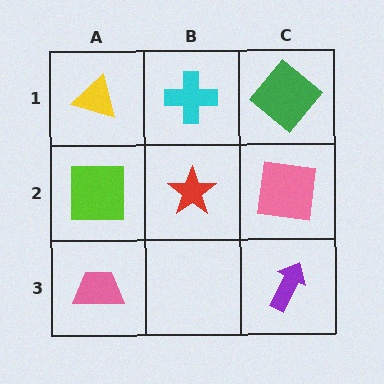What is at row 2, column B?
A red star.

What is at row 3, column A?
A pink trapezoid.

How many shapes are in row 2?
3 shapes.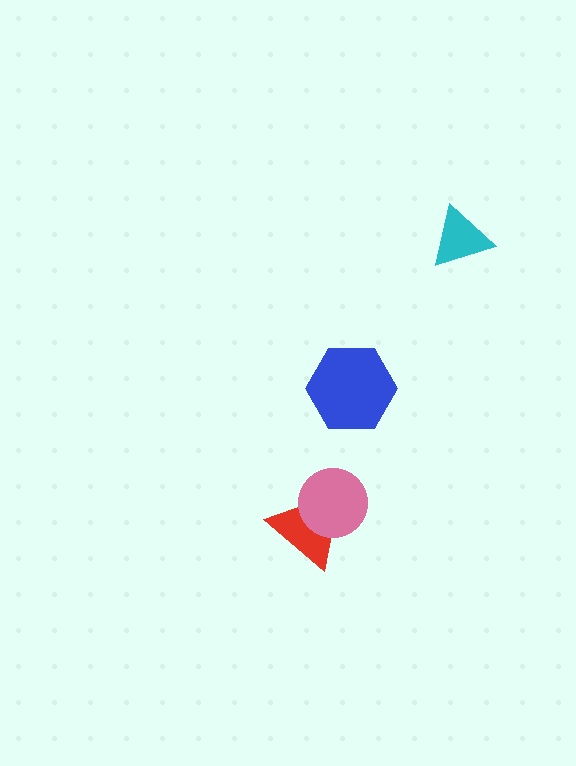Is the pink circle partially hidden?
No, no other shape covers it.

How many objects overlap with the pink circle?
1 object overlaps with the pink circle.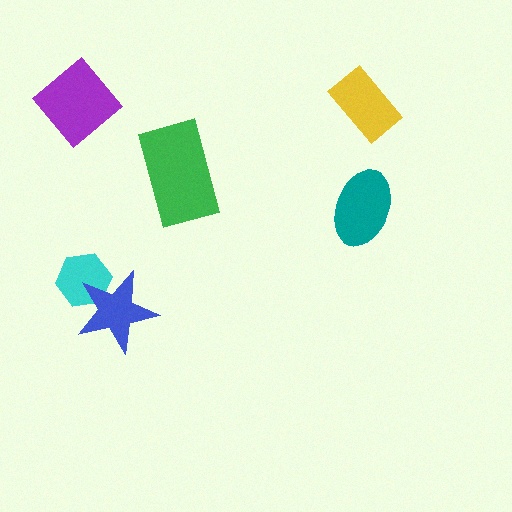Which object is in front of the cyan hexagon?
The blue star is in front of the cyan hexagon.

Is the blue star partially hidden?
No, no other shape covers it.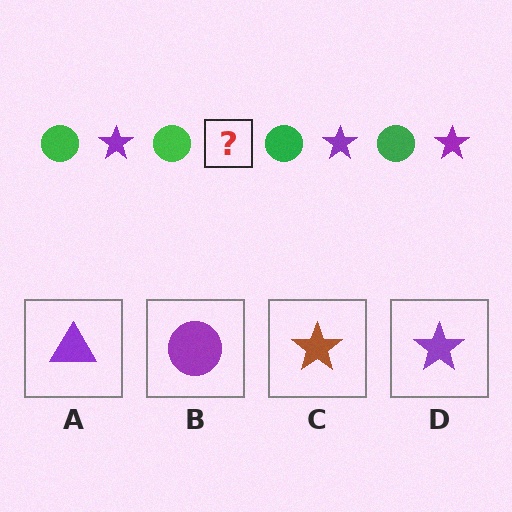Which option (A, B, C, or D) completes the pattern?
D.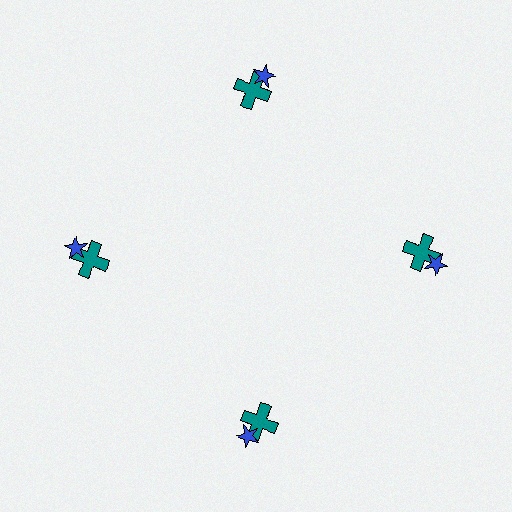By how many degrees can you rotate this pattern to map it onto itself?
The pattern maps onto itself every 90 degrees of rotation.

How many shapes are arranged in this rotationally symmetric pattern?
There are 8 shapes, arranged in 4 groups of 2.